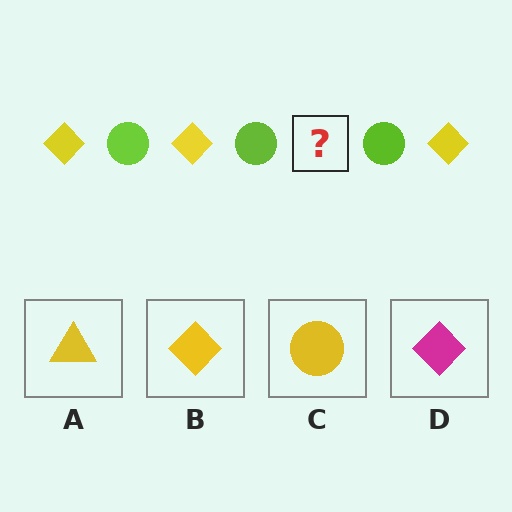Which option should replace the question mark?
Option B.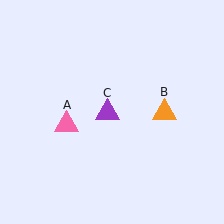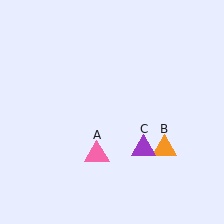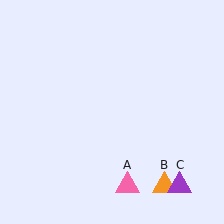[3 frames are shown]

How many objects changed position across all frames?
3 objects changed position: pink triangle (object A), orange triangle (object B), purple triangle (object C).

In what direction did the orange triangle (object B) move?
The orange triangle (object B) moved down.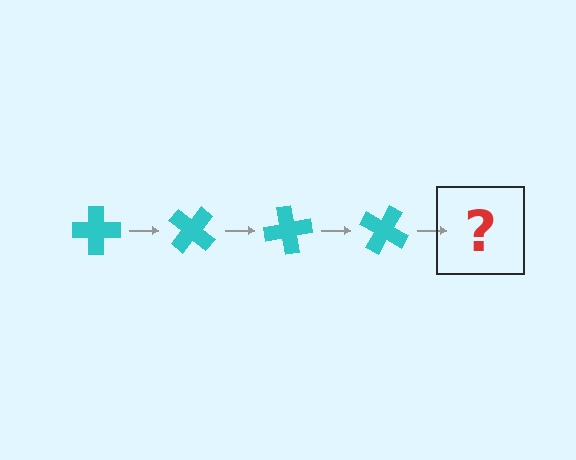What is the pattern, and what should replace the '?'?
The pattern is that the cross rotates 40 degrees each step. The '?' should be a cyan cross rotated 160 degrees.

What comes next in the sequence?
The next element should be a cyan cross rotated 160 degrees.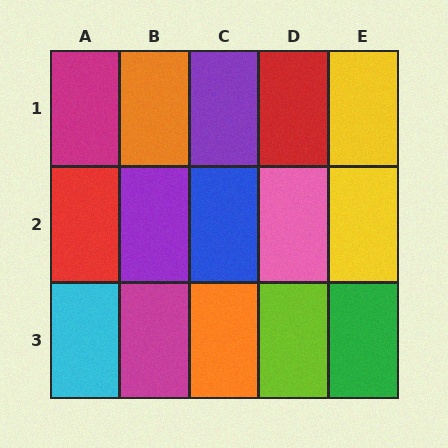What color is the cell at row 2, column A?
Red.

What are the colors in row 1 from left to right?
Magenta, orange, purple, red, yellow.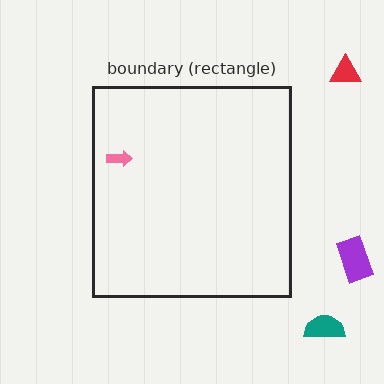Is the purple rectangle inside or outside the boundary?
Outside.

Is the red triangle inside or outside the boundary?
Outside.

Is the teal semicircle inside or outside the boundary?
Outside.